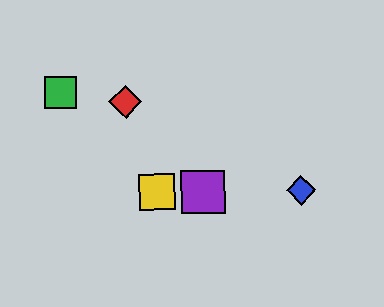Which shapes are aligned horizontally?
The blue diamond, the yellow square, the purple square are aligned horizontally.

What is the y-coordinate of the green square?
The green square is at y≈92.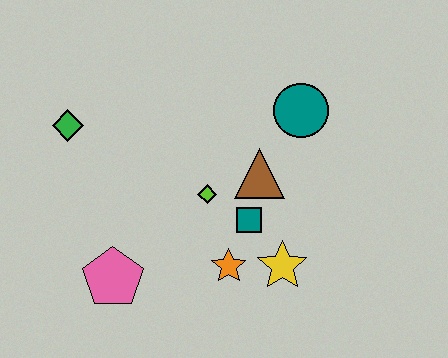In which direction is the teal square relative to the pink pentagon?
The teal square is to the right of the pink pentagon.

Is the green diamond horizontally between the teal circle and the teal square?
No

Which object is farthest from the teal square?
The green diamond is farthest from the teal square.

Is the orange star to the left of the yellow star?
Yes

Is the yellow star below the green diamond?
Yes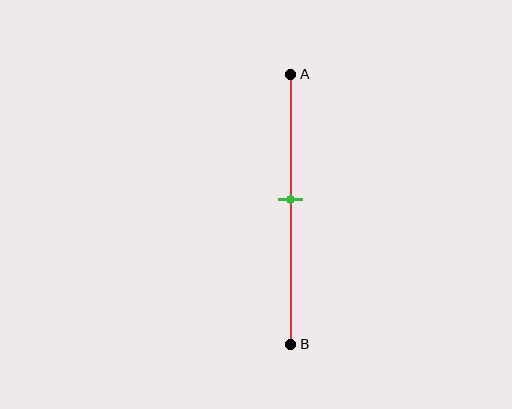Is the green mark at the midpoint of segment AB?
No, the mark is at about 45% from A, not at the 50% midpoint.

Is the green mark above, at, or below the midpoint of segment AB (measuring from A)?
The green mark is above the midpoint of segment AB.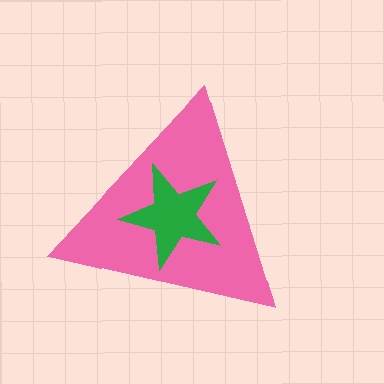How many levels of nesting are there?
2.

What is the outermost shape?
The pink triangle.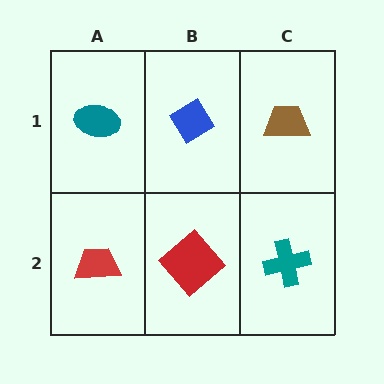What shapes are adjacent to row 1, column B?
A red diamond (row 2, column B), a teal ellipse (row 1, column A), a brown trapezoid (row 1, column C).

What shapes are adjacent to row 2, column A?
A teal ellipse (row 1, column A), a red diamond (row 2, column B).